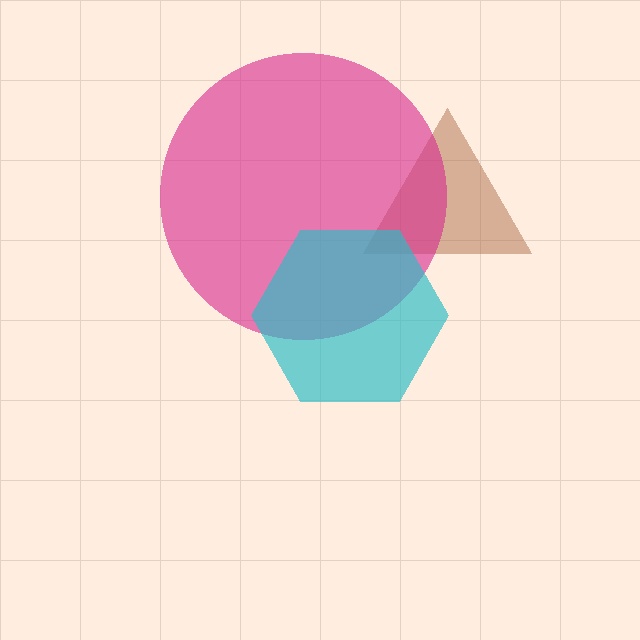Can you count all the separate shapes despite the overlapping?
Yes, there are 3 separate shapes.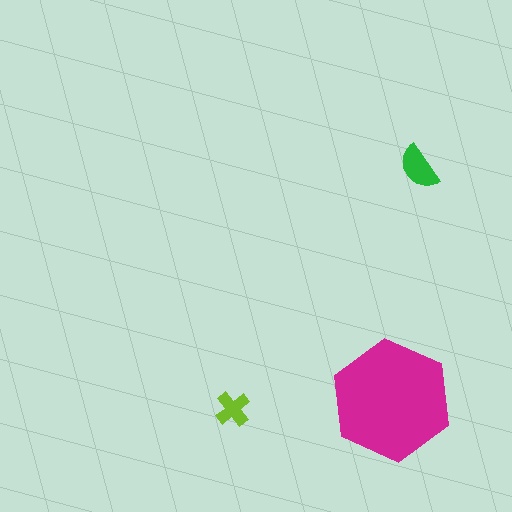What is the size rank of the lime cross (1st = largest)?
3rd.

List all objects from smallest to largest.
The lime cross, the green semicircle, the magenta hexagon.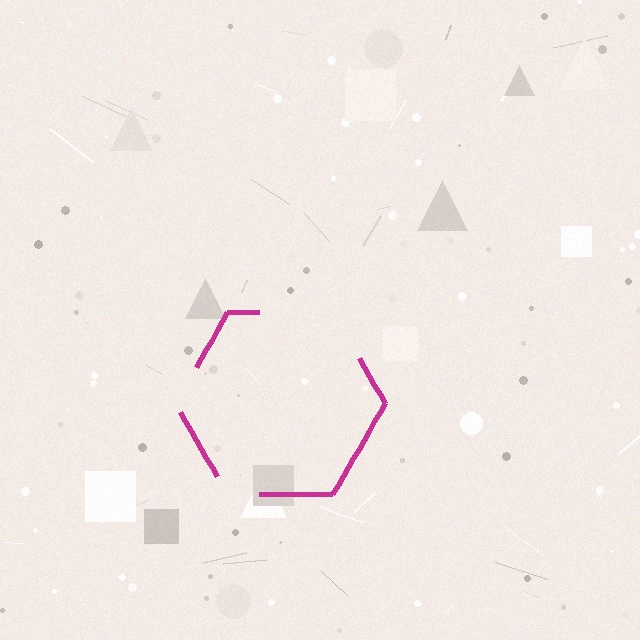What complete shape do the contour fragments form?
The contour fragments form a hexagon.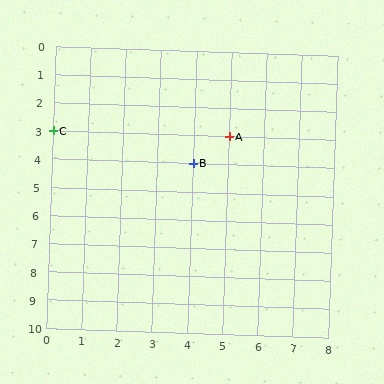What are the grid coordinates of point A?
Point A is at grid coordinates (5, 3).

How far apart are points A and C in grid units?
Points A and C are 5 columns apart.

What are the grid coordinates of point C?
Point C is at grid coordinates (0, 3).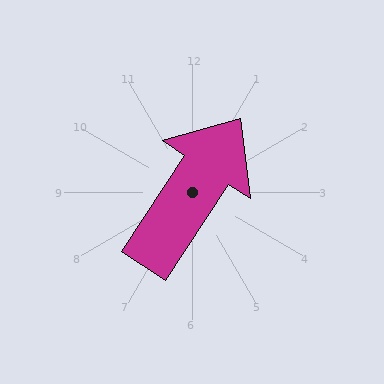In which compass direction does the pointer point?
Northeast.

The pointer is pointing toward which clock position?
Roughly 1 o'clock.